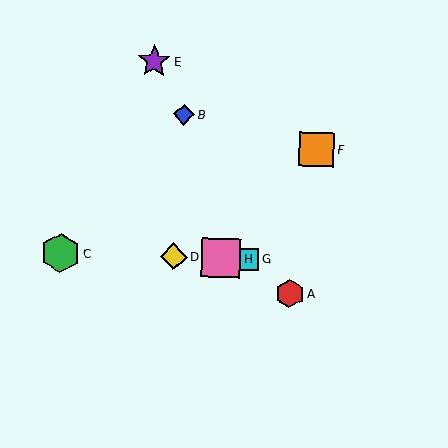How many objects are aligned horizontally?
4 objects (C, D, G, H) are aligned horizontally.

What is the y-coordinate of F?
Object F is at y≈149.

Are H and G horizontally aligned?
Yes, both are at y≈258.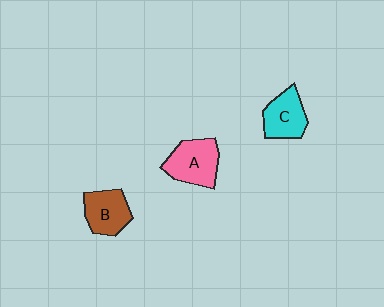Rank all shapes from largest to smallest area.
From largest to smallest: A (pink), B (brown), C (cyan).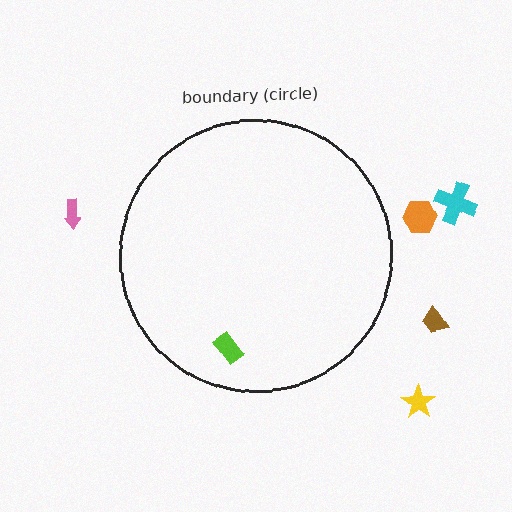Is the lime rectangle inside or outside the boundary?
Inside.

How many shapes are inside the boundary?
1 inside, 5 outside.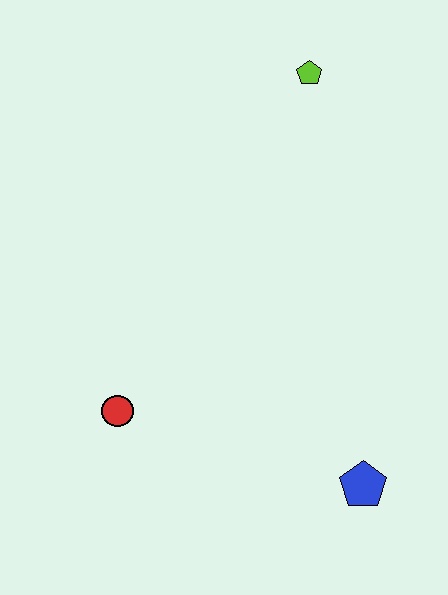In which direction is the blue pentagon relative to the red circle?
The blue pentagon is to the right of the red circle.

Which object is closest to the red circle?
The blue pentagon is closest to the red circle.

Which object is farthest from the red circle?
The lime pentagon is farthest from the red circle.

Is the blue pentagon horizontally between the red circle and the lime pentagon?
No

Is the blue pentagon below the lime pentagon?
Yes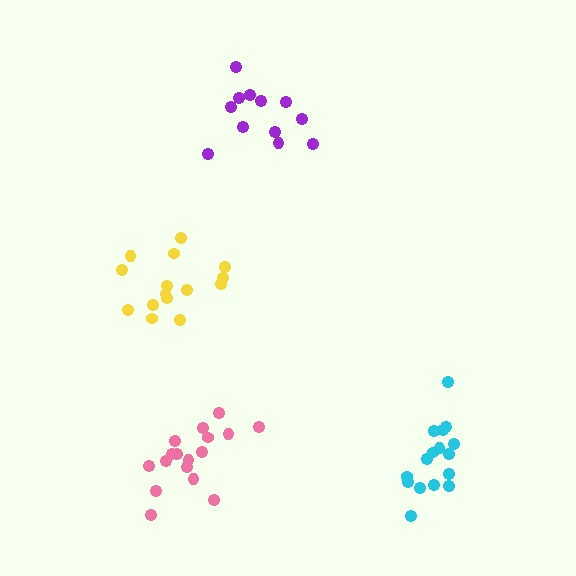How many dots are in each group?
Group 1: 16 dots, Group 2: 17 dots, Group 3: 12 dots, Group 4: 16 dots (61 total).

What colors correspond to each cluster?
The clusters are colored: cyan, pink, purple, yellow.